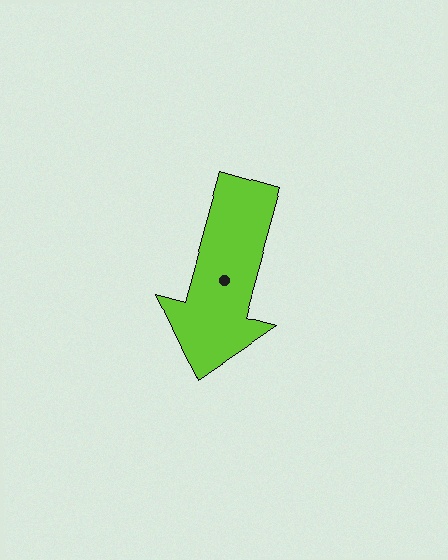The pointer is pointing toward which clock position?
Roughly 7 o'clock.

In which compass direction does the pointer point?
South.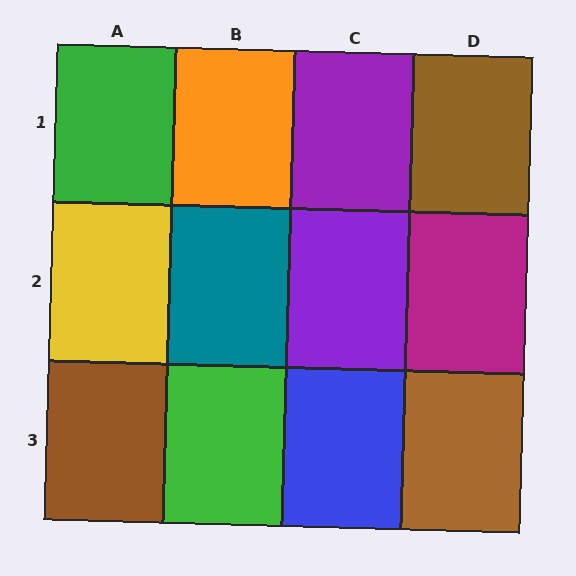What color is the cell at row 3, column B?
Green.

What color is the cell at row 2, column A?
Yellow.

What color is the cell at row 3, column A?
Brown.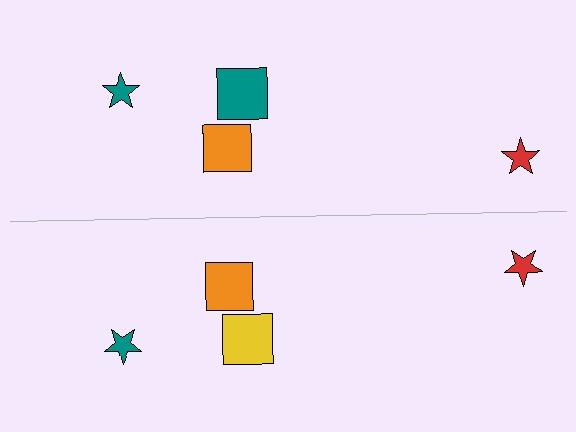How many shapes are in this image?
There are 8 shapes in this image.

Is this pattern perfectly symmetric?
No, the pattern is not perfectly symmetric. The yellow square on the bottom side breaks the symmetry — its mirror counterpart is teal.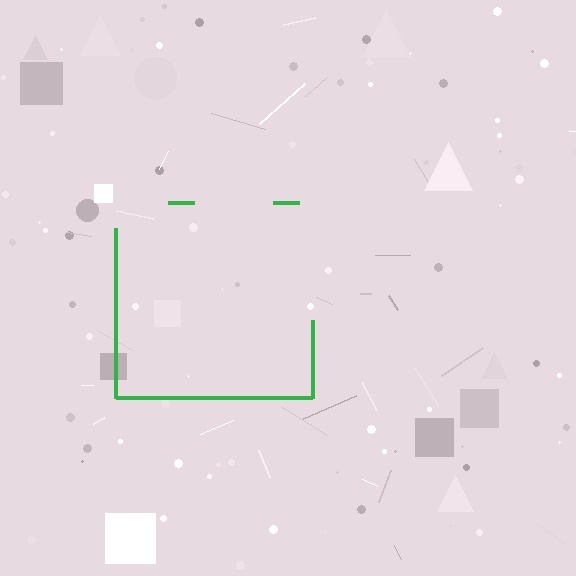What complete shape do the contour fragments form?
The contour fragments form a square.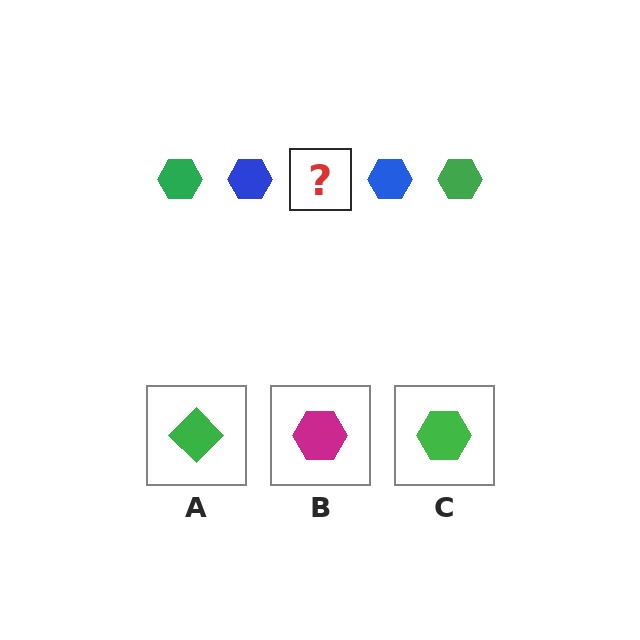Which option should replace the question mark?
Option C.